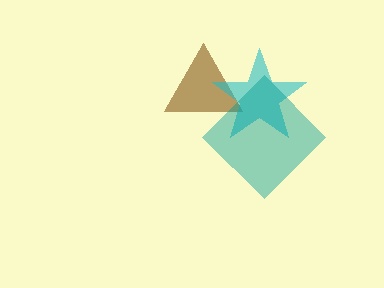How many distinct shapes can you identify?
There are 3 distinct shapes: a brown triangle, a cyan star, a teal diamond.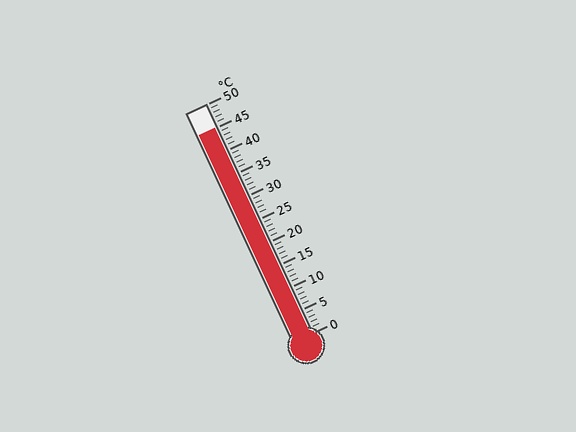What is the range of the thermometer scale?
The thermometer scale ranges from 0°C to 50°C.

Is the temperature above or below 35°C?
The temperature is above 35°C.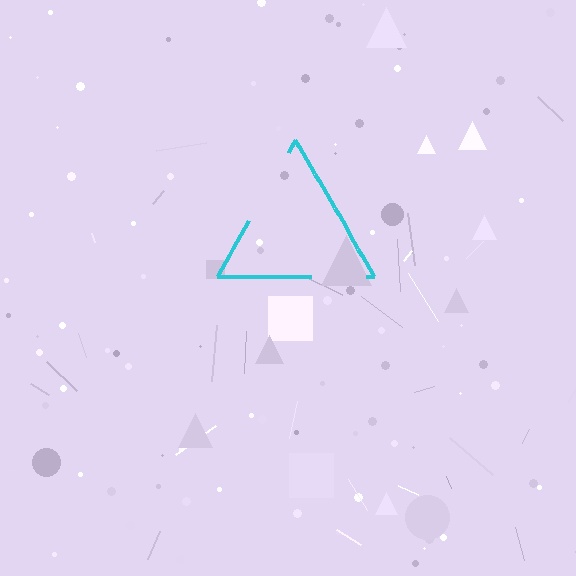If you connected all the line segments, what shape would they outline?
They would outline a triangle.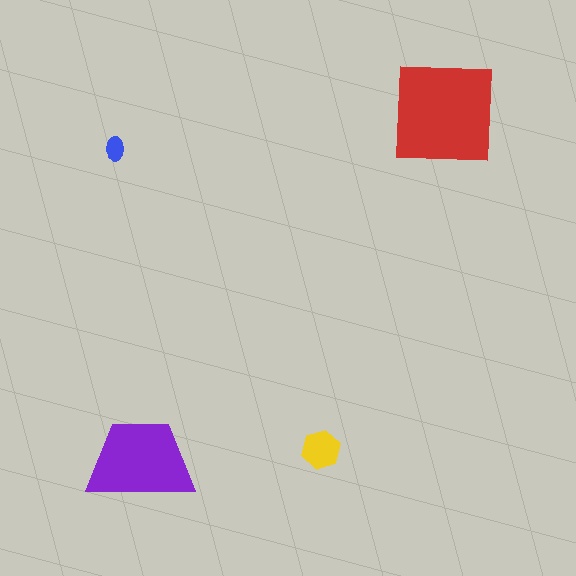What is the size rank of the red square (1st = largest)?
1st.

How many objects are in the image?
There are 4 objects in the image.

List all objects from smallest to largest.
The blue ellipse, the yellow hexagon, the purple trapezoid, the red square.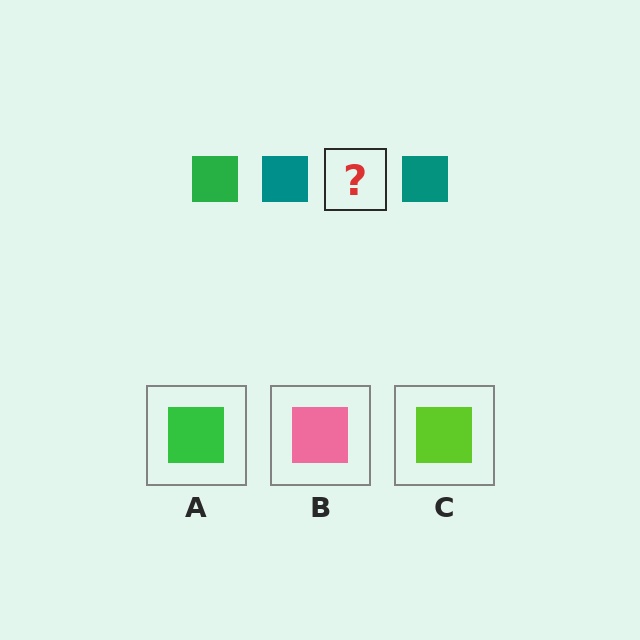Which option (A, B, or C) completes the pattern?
A.